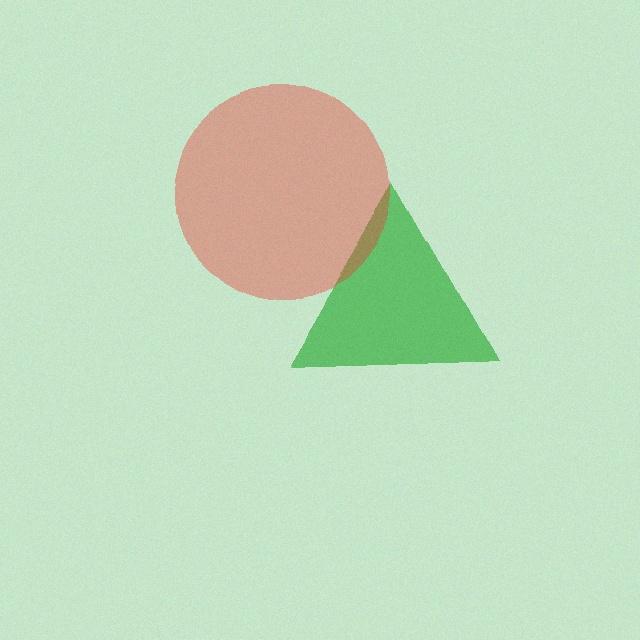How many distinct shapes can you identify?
There are 2 distinct shapes: a green triangle, a red circle.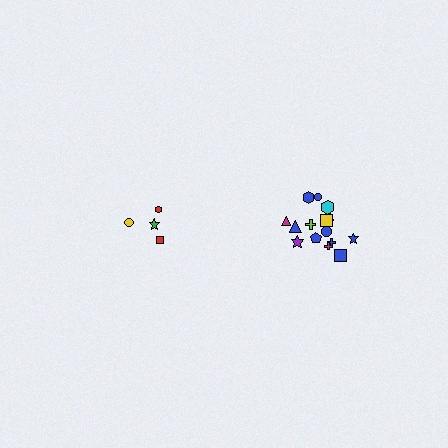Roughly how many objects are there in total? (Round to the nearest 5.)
Roughly 20 objects in total.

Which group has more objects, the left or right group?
The right group.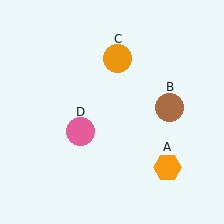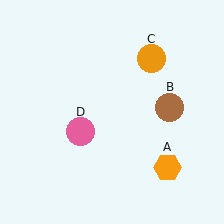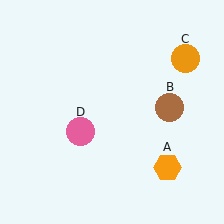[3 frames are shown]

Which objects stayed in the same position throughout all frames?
Orange hexagon (object A) and brown circle (object B) and pink circle (object D) remained stationary.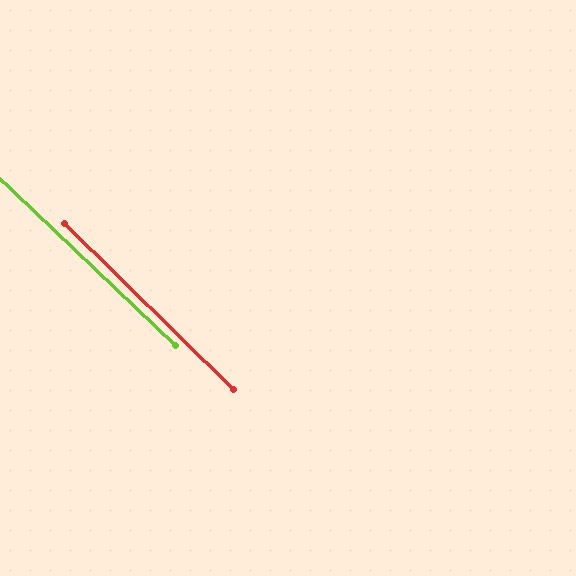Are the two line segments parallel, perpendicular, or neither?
Parallel — their directions differ by only 1.2°.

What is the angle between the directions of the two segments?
Approximately 1 degree.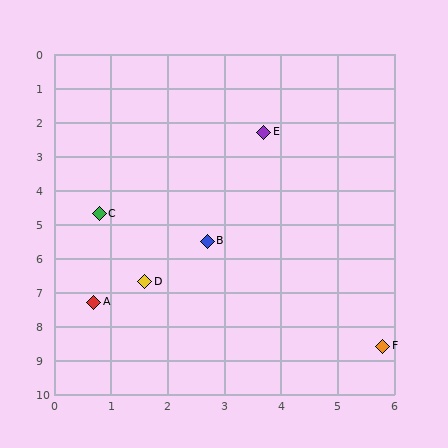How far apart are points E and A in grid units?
Points E and A are about 5.8 grid units apart.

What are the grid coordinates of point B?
Point B is at approximately (2.7, 5.5).